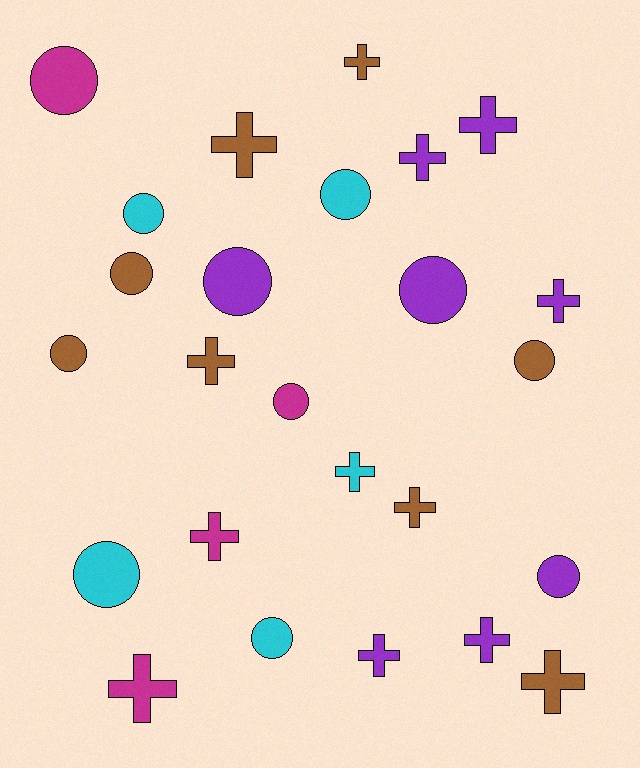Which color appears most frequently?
Purple, with 8 objects.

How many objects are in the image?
There are 25 objects.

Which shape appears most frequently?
Cross, with 13 objects.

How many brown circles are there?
There are 3 brown circles.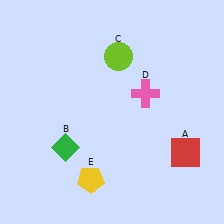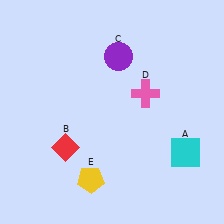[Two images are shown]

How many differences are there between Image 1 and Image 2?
There are 3 differences between the two images.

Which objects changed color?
A changed from red to cyan. B changed from green to red. C changed from lime to purple.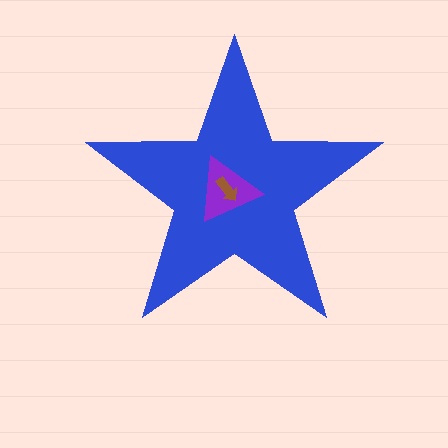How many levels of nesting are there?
3.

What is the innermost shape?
The brown arrow.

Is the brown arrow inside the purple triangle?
Yes.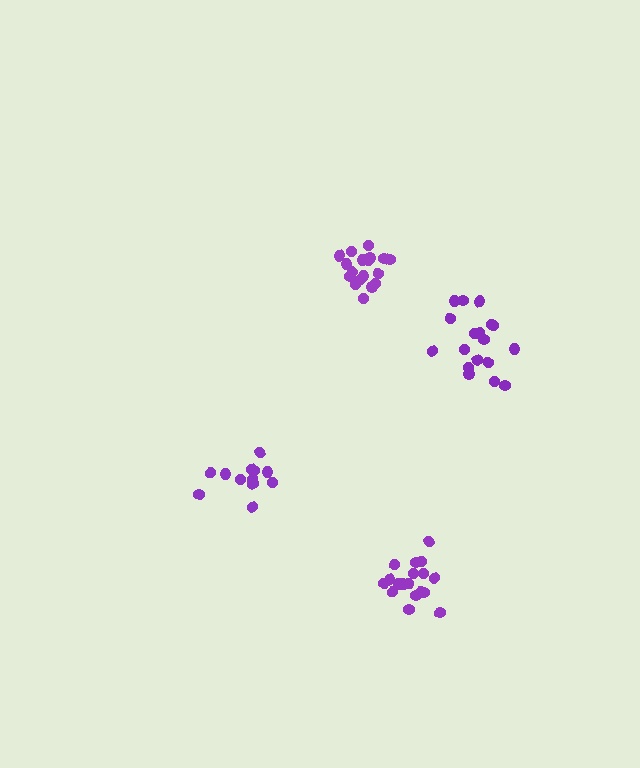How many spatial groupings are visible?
There are 4 spatial groupings.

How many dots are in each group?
Group 1: 18 dots, Group 2: 12 dots, Group 3: 18 dots, Group 4: 18 dots (66 total).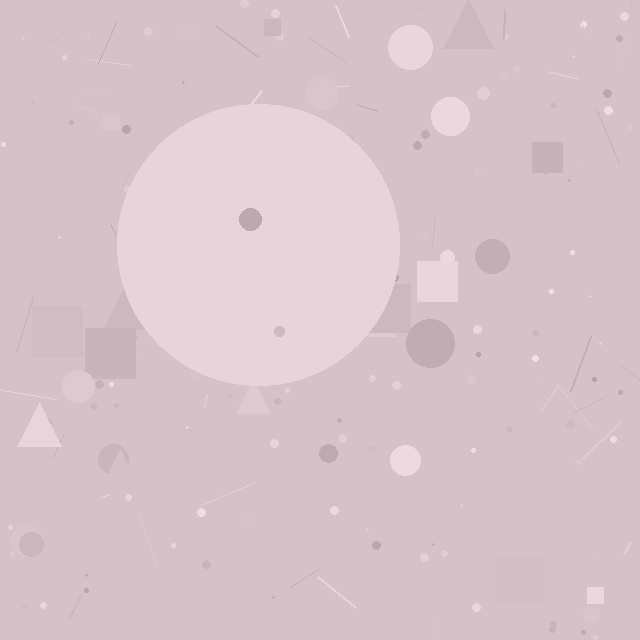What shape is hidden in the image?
A circle is hidden in the image.